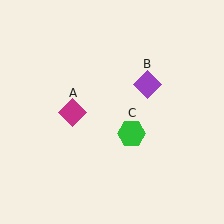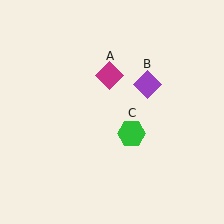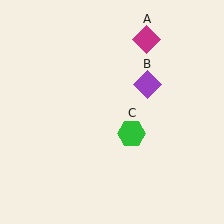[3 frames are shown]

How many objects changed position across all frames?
1 object changed position: magenta diamond (object A).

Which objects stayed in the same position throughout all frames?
Purple diamond (object B) and green hexagon (object C) remained stationary.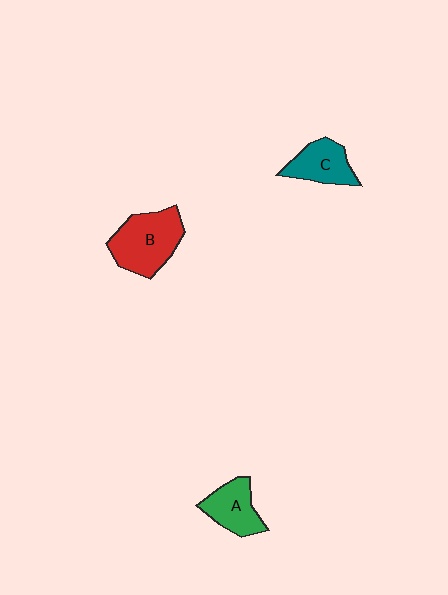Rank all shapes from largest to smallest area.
From largest to smallest: B (red), A (green), C (teal).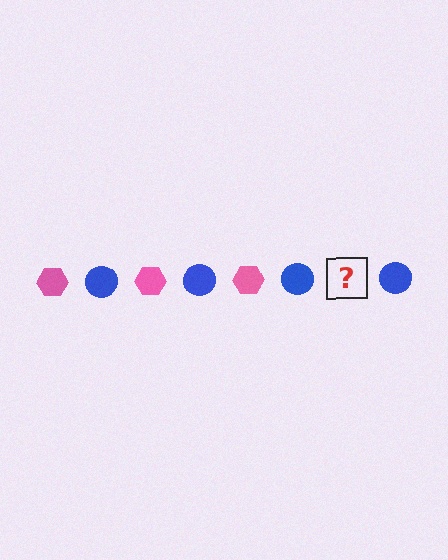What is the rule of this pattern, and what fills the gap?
The rule is that the pattern alternates between pink hexagon and blue circle. The gap should be filled with a pink hexagon.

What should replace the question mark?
The question mark should be replaced with a pink hexagon.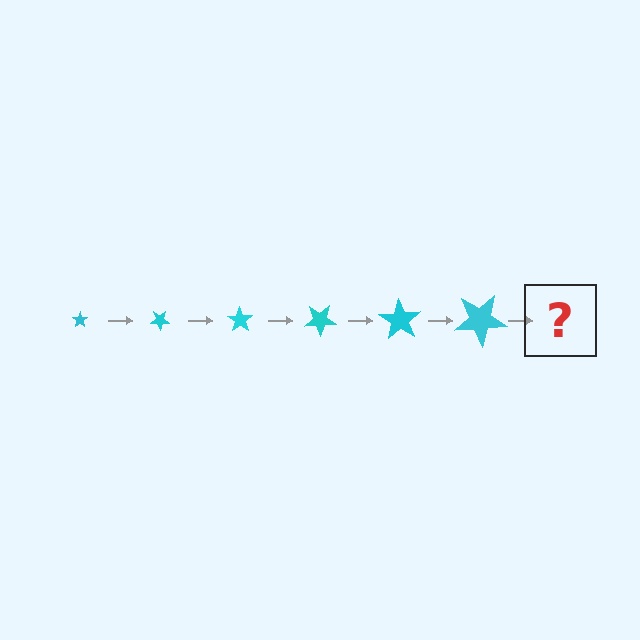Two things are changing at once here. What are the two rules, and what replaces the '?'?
The two rules are that the star grows larger each step and it rotates 35 degrees each step. The '?' should be a star, larger than the previous one and rotated 210 degrees from the start.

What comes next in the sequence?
The next element should be a star, larger than the previous one and rotated 210 degrees from the start.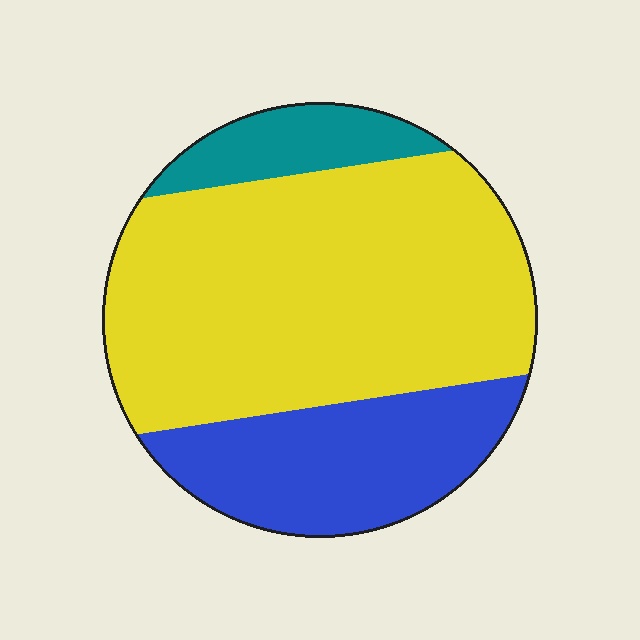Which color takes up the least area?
Teal, at roughly 10%.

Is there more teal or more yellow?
Yellow.